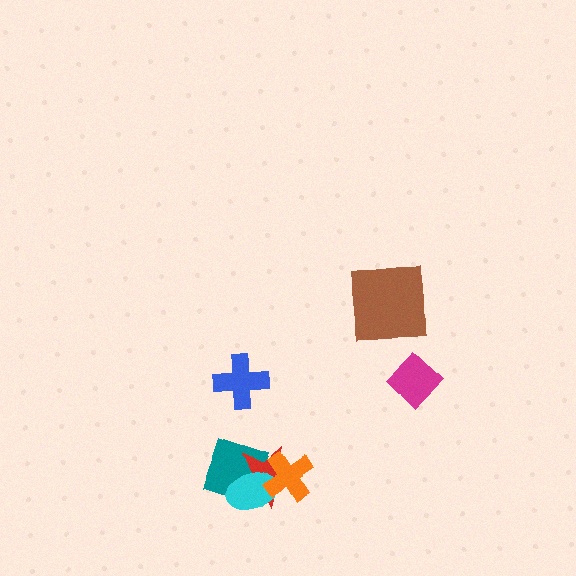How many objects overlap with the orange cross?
2 objects overlap with the orange cross.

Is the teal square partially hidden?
Yes, it is partially covered by another shape.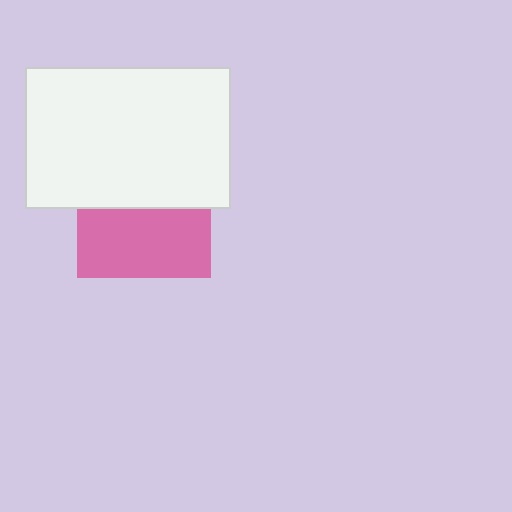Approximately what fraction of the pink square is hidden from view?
Roughly 49% of the pink square is hidden behind the white rectangle.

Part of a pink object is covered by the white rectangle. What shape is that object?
It is a square.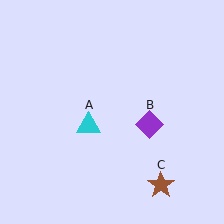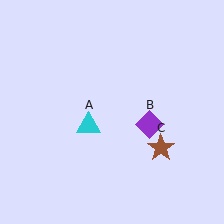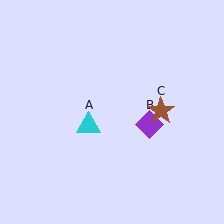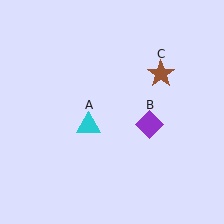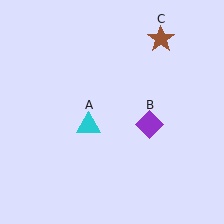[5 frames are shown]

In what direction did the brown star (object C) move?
The brown star (object C) moved up.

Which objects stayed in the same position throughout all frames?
Cyan triangle (object A) and purple diamond (object B) remained stationary.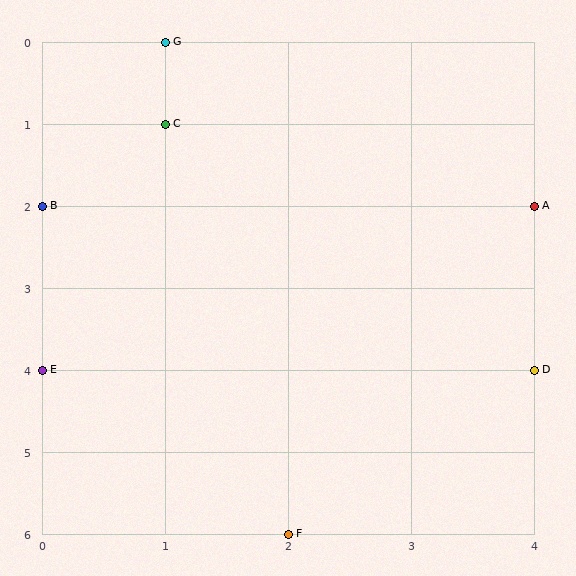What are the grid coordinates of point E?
Point E is at grid coordinates (0, 4).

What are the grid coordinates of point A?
Point A is at grid coordinates (4, 2).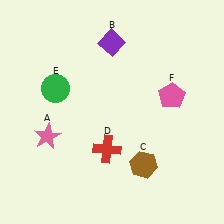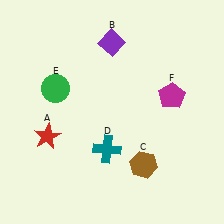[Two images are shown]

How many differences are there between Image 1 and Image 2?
There are 3 differences between the two images.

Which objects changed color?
A changed from pink to red. D changed from red to teal. F changed from pink to magenta.